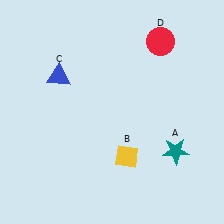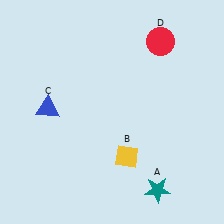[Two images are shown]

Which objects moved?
The objects that moved are: the teal star (A), the blue triangle (C).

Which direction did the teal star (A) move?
The teal star (A) moved down.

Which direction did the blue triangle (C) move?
The blue triangle (C) moved down.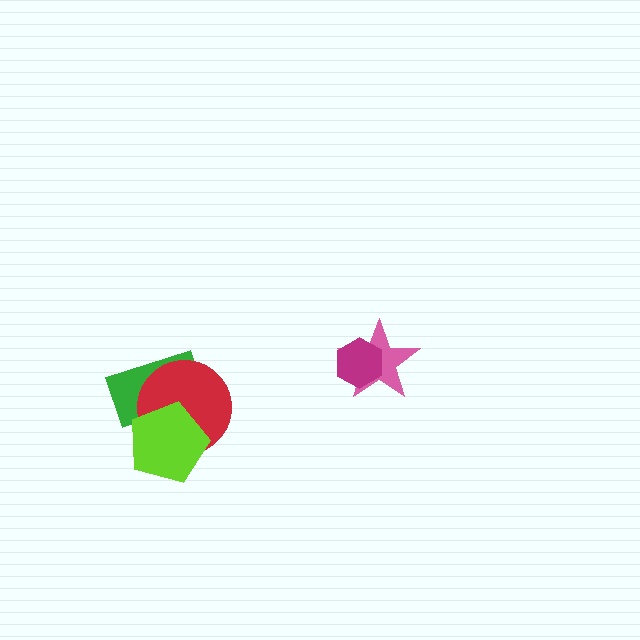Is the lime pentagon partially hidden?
No, no other shape covers it.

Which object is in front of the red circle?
The lime pentagon is in front of the red circle.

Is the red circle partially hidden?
Yes, it is partially covered by another shape.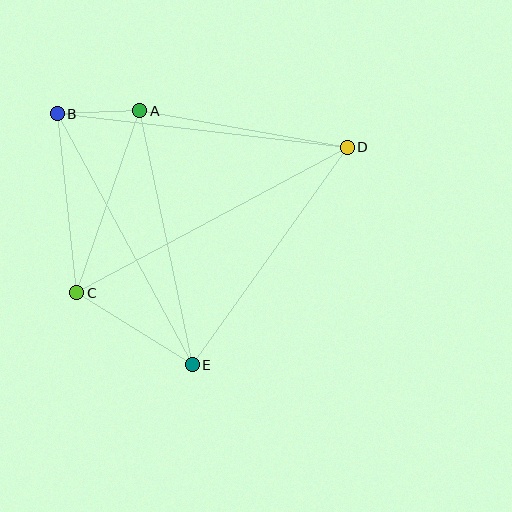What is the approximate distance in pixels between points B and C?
The distance between B and C is approximately 180 pixels.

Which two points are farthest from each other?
Points C and D are farthest from each other.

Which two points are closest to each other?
Points A and B are closest to each other.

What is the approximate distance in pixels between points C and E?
The distance between C and E is approximately 136 pixels.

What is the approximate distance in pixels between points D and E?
The distance between D and E is approximately 267 pixels.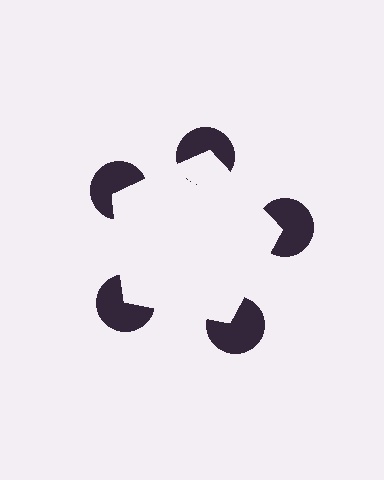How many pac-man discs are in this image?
There are 5 — one at each vertex of the illusory pentagon.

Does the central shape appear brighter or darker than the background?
It typically appears slightly brighter than the background, even though no actual brightness change is drawn.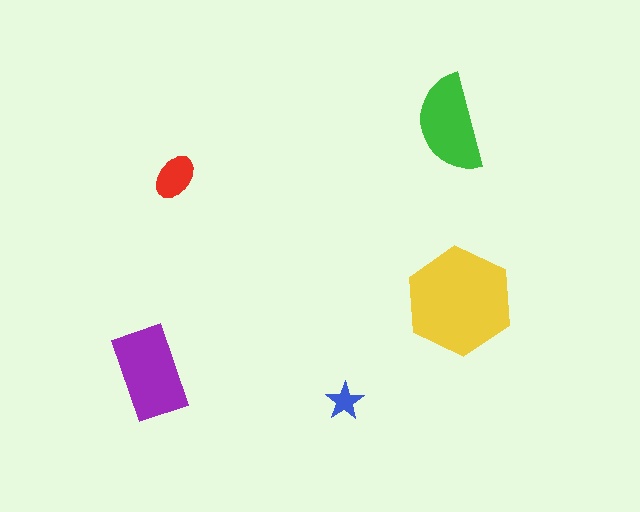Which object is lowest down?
The blue star is bottommost.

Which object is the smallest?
The blue star.